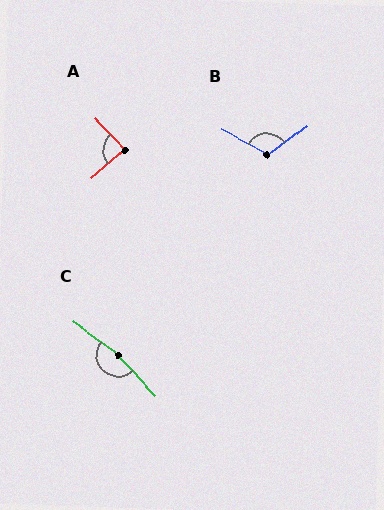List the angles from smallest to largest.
A (86°), B (115°), C (170°).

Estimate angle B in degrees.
Approximately 115 degrees.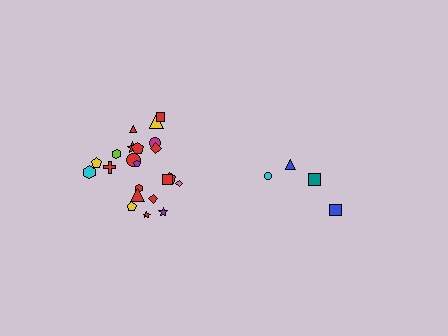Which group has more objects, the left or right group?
The left group.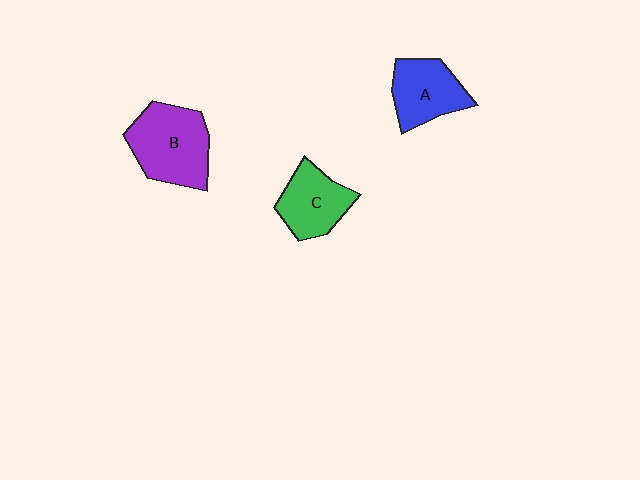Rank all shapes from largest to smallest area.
From largest to smallest: B (purple), A (blue), C (green).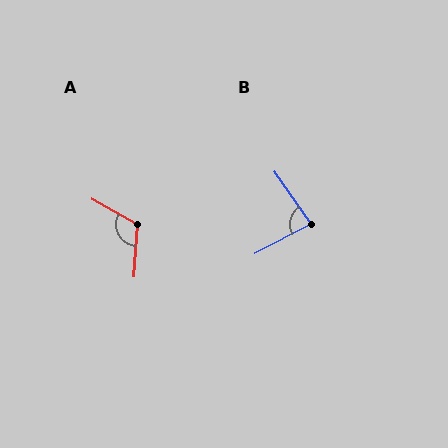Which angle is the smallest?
B, at approximately 82 degrees.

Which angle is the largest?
A, at approximately 115 degrees.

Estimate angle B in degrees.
Approximately 82 degrees.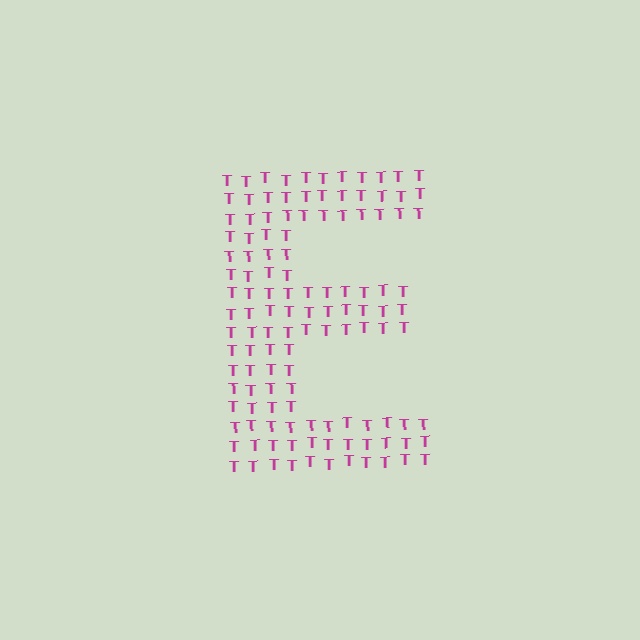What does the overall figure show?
The overall figure shows the letter E.